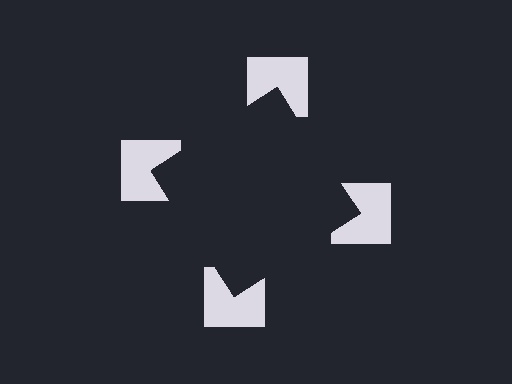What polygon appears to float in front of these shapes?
An illusory square — its edges are inferred from the aligned wedge cuts in the notched squares, not physically drawn.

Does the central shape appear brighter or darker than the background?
It typically appears slightly darker than the background, even though no actual brightness change is drawn.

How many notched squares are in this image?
There are 4 — one at each vertex of the illusory square.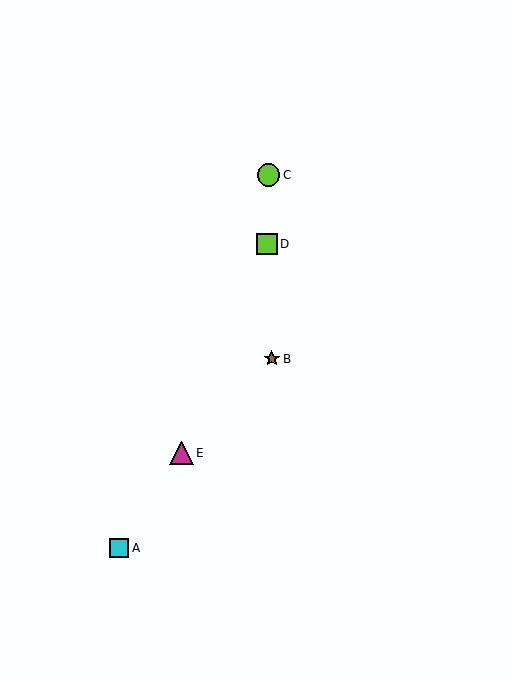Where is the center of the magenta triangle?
The center of the magenta triangle is at (181, 453).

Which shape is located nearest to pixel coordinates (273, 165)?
The lime circle (labeled C) at (268, 175) is nearest to that location.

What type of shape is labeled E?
Shape E is a magenta triangle.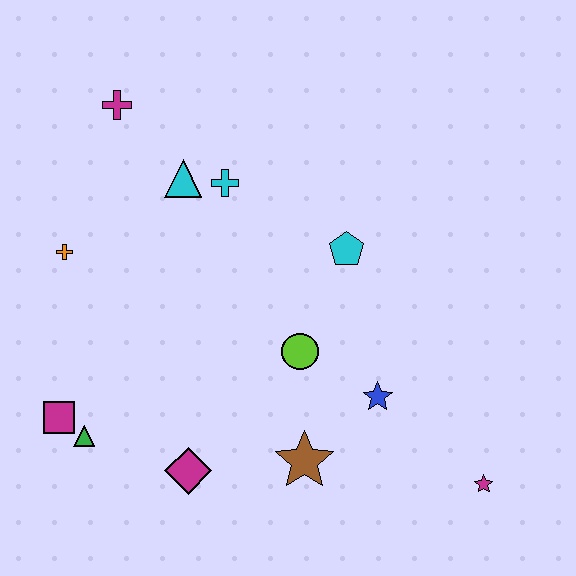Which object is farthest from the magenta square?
The magenta star is farthest from the magenta square.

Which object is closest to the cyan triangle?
The cyan cross is closest to the cyan triangle.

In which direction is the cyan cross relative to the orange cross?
The cyan cross is to the right of the orange cross.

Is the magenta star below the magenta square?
Yes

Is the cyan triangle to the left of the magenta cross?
No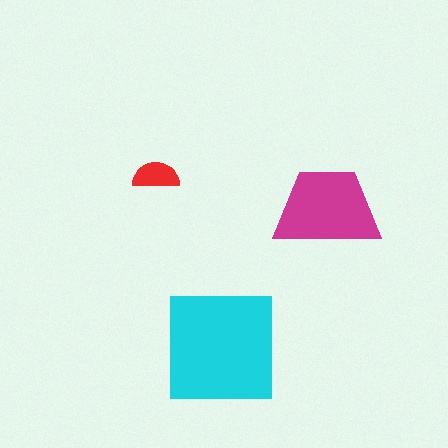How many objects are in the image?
There are 3 objects in the image.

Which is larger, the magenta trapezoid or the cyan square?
The cyan square.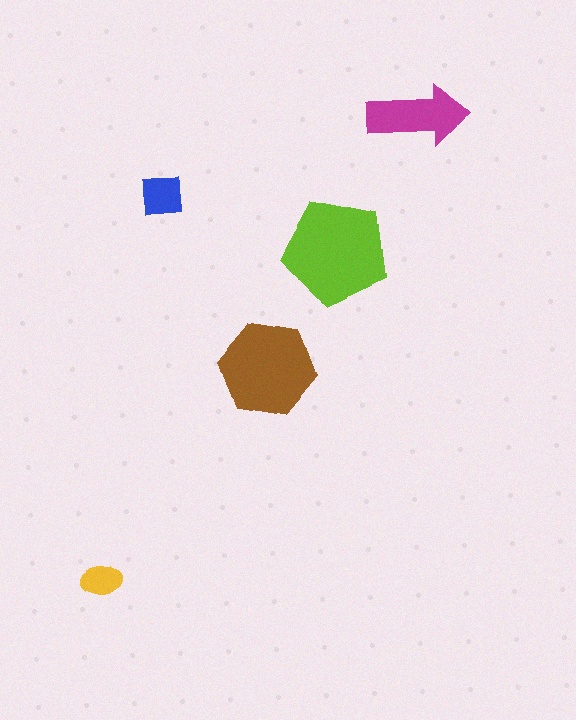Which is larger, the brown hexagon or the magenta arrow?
The brown hexagon.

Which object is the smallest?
The yellow ellipse.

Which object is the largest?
The lime pentagon.